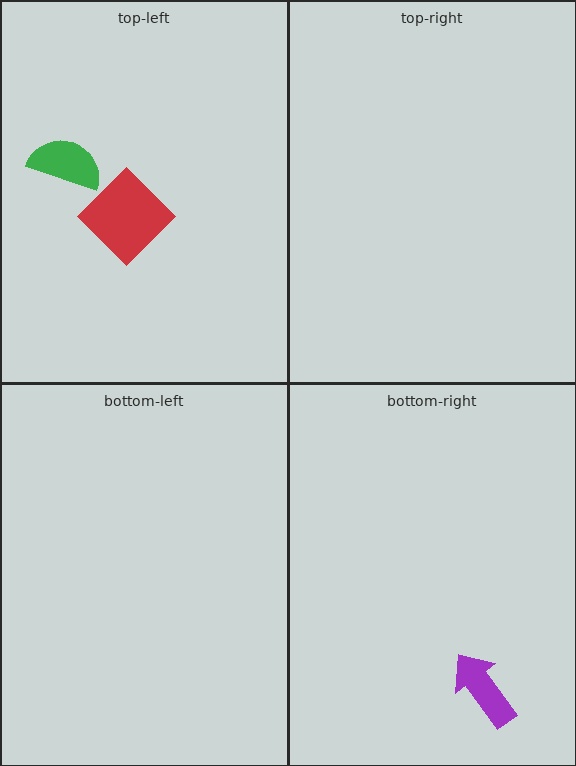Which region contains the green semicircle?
The top-left region.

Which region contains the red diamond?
The top-left region.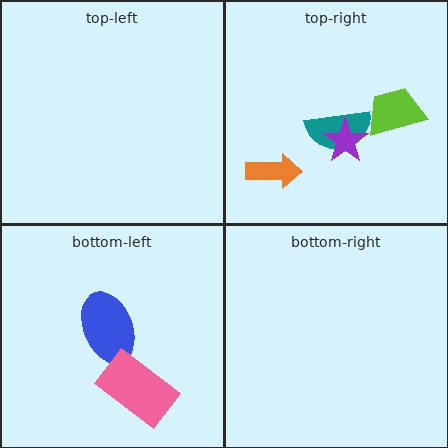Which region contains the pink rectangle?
The bottom-left region.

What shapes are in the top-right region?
The orange arrow, the teal semicircle, the lime trapezoid, the purple star.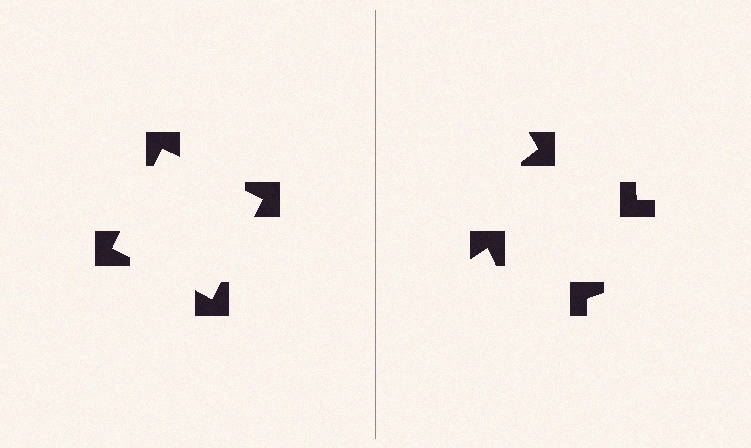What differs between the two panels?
The notched squares are positioned identically on both sides; only the wedge orientations differ. On the left they align to a square; on the right they are misaligned.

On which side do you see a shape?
An illusory square appears on the left side. On the right side the wedge cuts are rotated, so no coherent shape forms.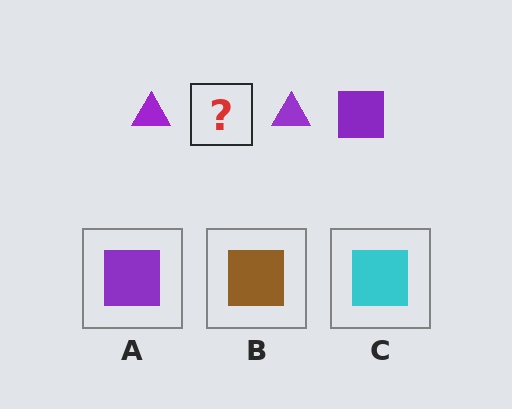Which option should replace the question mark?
Option A.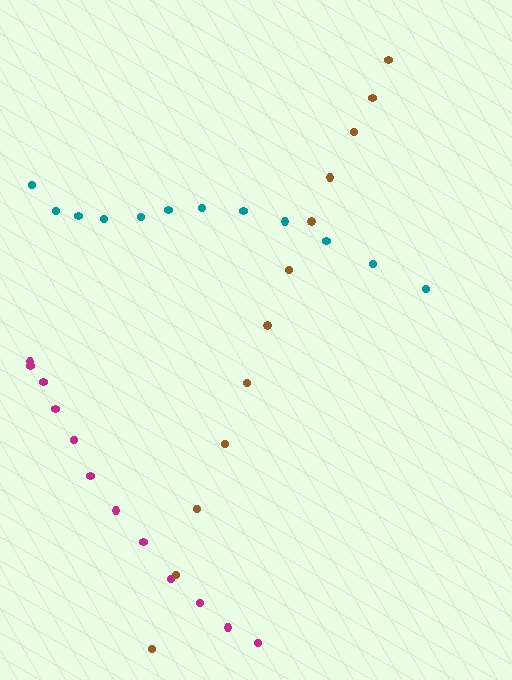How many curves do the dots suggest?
There are 3 distinct paths.